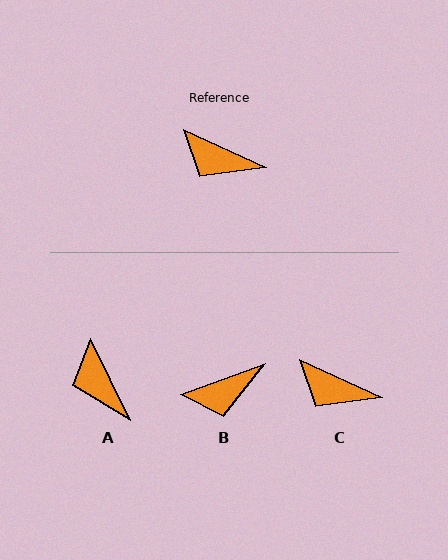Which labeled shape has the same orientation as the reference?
C.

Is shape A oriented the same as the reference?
No, it is off by about 40 degrees.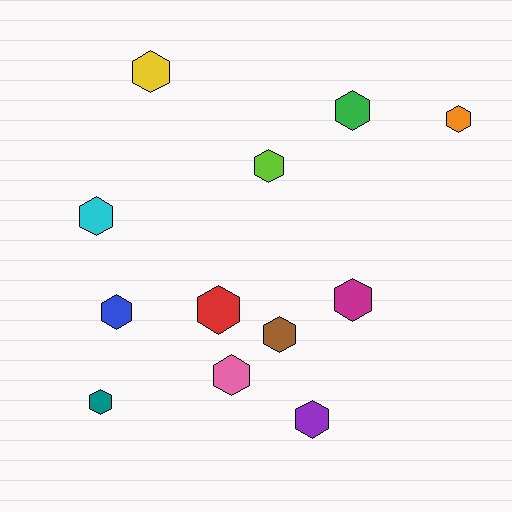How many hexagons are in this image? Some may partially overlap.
There are 12 hexagons.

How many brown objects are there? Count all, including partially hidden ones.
There is 1 brown object.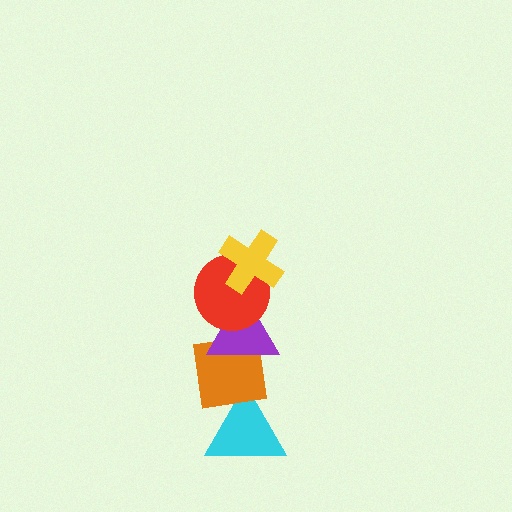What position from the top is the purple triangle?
The purple triangle is 3rd from the top.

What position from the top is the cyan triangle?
The cyan triangle is 5th from the top.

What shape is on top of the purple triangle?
The red circle is on top of the purple triangle.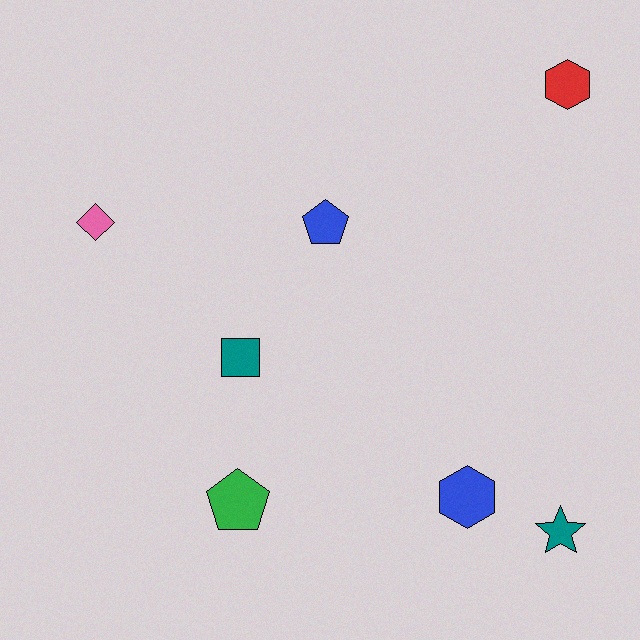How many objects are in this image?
There are 7 objects.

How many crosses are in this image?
There are no crosses.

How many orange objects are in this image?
There are no orange objects.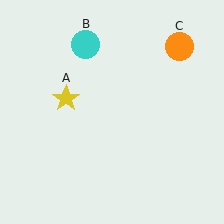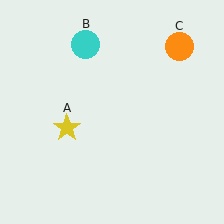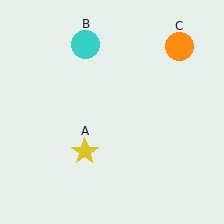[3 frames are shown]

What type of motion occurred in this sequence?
The yellow star (object A) rotated counterclockwise around the center of the scene.